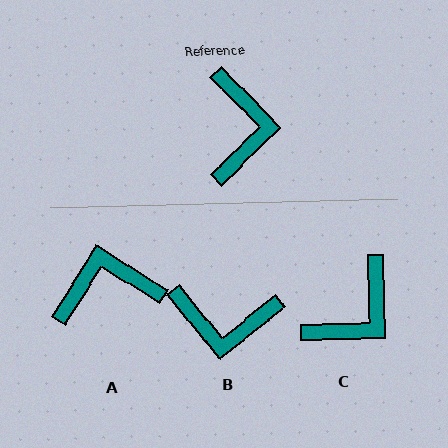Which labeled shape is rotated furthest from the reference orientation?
A, about 103 degrees away.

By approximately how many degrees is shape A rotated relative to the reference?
Approximately 103 degrees counter-clockwise.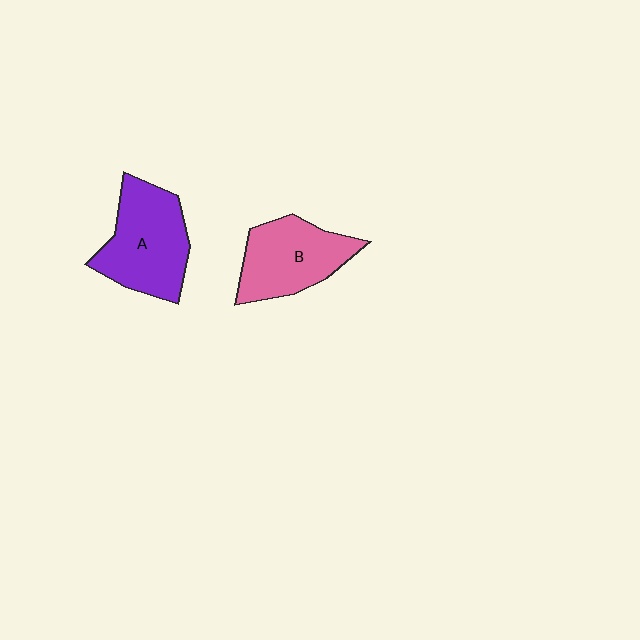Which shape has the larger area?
Shape A (purple).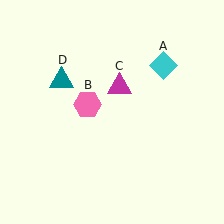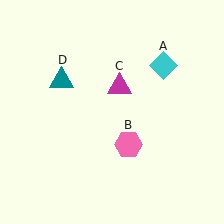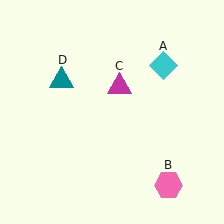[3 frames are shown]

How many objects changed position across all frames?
1 object changed position: pink hexagon (object B).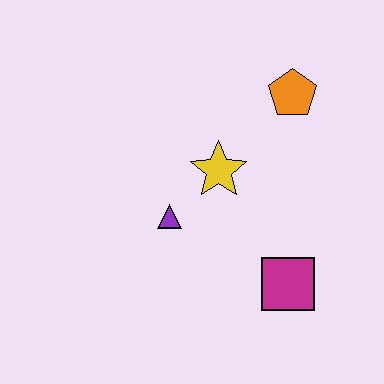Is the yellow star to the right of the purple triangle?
Yes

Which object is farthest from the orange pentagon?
The magenta square is farthest from the orange pentagon.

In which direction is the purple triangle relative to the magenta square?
The purple triangle is to the left of the magenta square.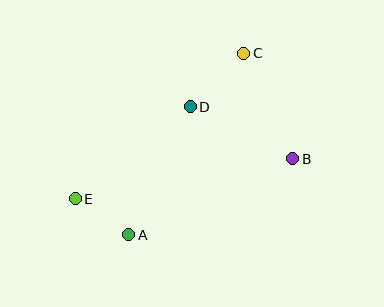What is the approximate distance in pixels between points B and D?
The distance between B and D is approximately 115 pixels.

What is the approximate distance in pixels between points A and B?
The distance between A and B is approximately 181 pixels.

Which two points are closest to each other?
Points A and E are closest to each other.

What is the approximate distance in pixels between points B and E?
The distance between B and E is approximately 221 pixels.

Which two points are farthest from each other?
Points C and E are farthest from each other.